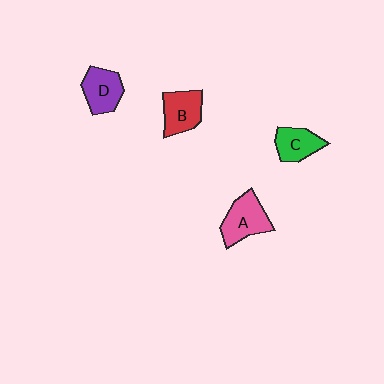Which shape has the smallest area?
Shape C (green).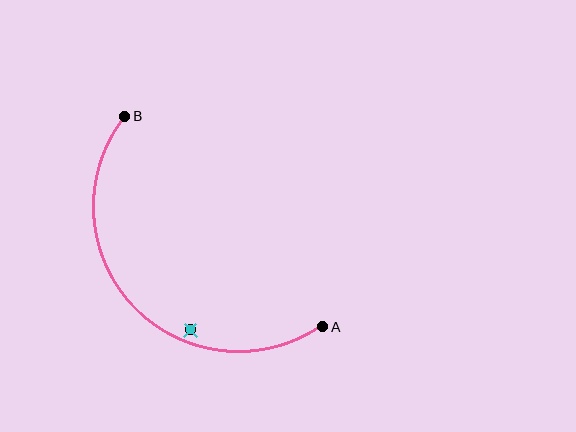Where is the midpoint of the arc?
The arc midpoint is the point on the curve farthest from the straight line joining A and B. It sits below and to the left of that line.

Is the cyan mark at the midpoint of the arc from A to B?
No — the cyan mark does not lie on the arc at all. It sits slightly inside the curve.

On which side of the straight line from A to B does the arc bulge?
The arc bulges below and to the left of the straight line connecting A and B.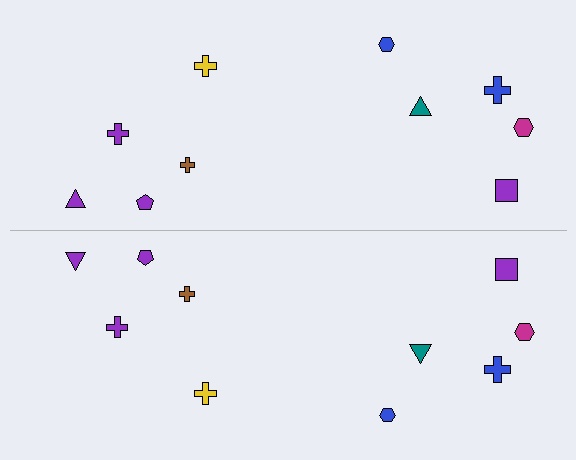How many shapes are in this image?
There are 20 shapes in this image.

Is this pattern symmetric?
Yes, this pattern has bilateral (reflection) symmetry.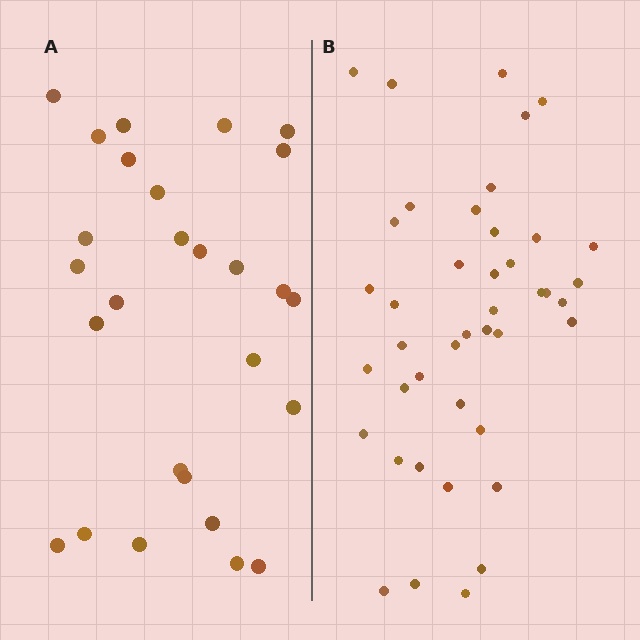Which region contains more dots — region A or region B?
Region B (the right region) has more dots.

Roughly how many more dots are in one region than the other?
Region B has approximately 15 more dots than region A.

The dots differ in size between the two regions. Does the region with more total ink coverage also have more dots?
No. Region A has more total ink coverage because its dots are larger, but region B actually contains more individual dots. Total area can be misleading — the number of items is what matters here.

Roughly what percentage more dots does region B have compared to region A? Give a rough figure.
About 55% more.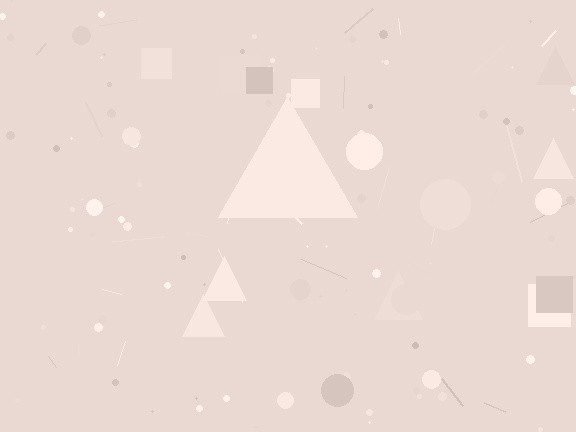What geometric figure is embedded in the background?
A triangle is embedded in the background.